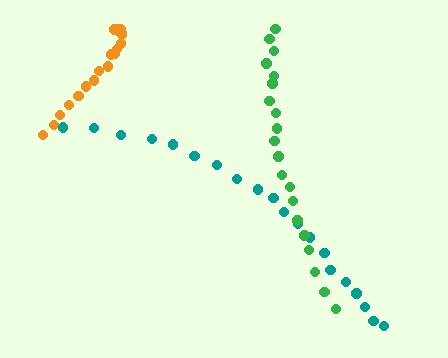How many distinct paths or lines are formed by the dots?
There are 3 distinct paths.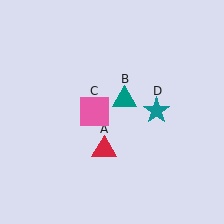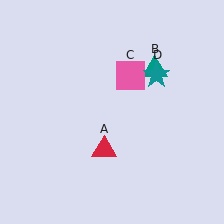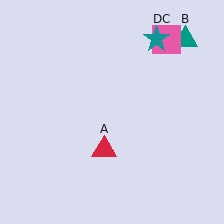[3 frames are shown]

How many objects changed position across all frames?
3 objects changed position: teal triangle (object B), pink square (object C), teal star (object D).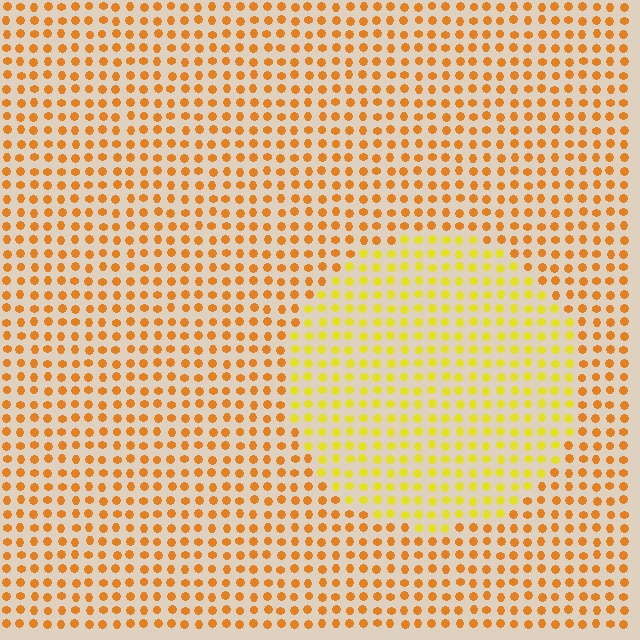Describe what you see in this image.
The image is filled with small orange elements in a uniform arrangement. A circle-shaped region is visible where the elements are tinted to a slightly different hue, forming a subtle color boundary.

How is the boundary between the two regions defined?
The boundary is defined purely by a slight shift in hue (about 30 degrees). Spacing, size, and orientation are identical on both sides.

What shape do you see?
I see a circle.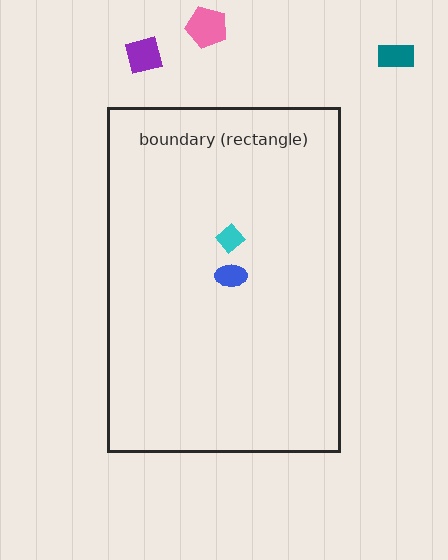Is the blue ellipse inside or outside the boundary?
Inside.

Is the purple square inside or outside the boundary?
Outside.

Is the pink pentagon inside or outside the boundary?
Outside.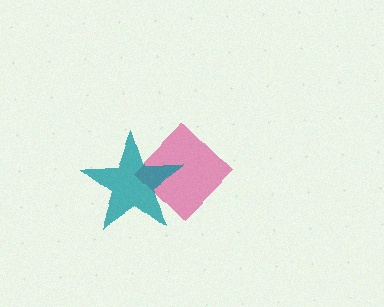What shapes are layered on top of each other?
The layered shapes are: a pink diamond, a teal star.